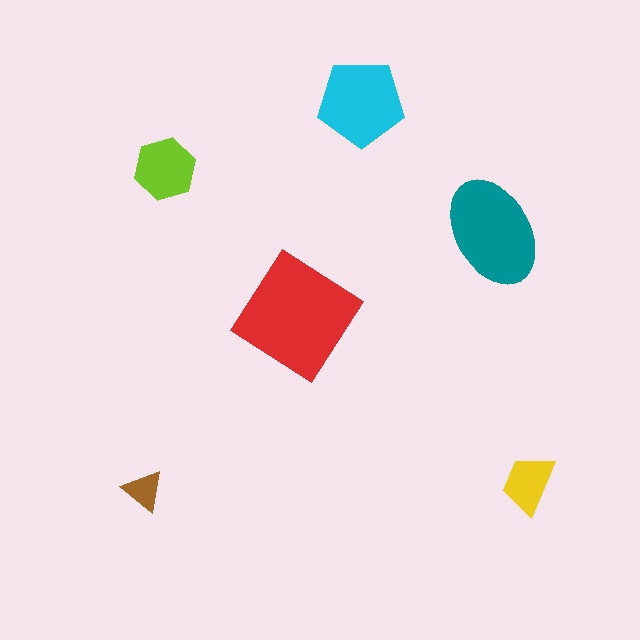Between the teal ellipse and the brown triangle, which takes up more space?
The teal ellipse.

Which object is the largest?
The red diamond.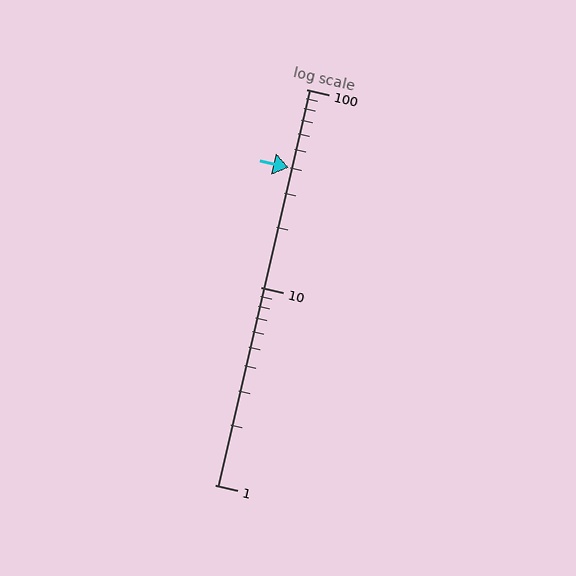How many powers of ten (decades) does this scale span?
The scale spans 2 decades, from 1 to 100.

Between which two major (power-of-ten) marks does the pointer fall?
The pointer is between 10 and 100.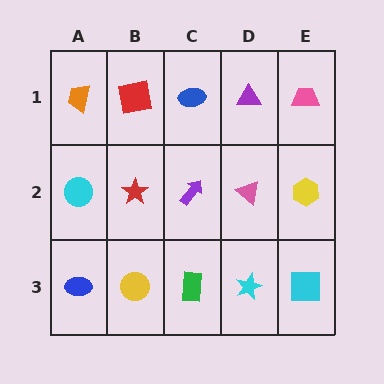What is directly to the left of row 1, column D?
A blue ellipse.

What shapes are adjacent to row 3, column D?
A pink triangle (row 2, column D), a green rectangle (row 3, column C), a cyan square (row 3, column E).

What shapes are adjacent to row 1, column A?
A cyan circle (row 2, column A), a red square (row 1, column B).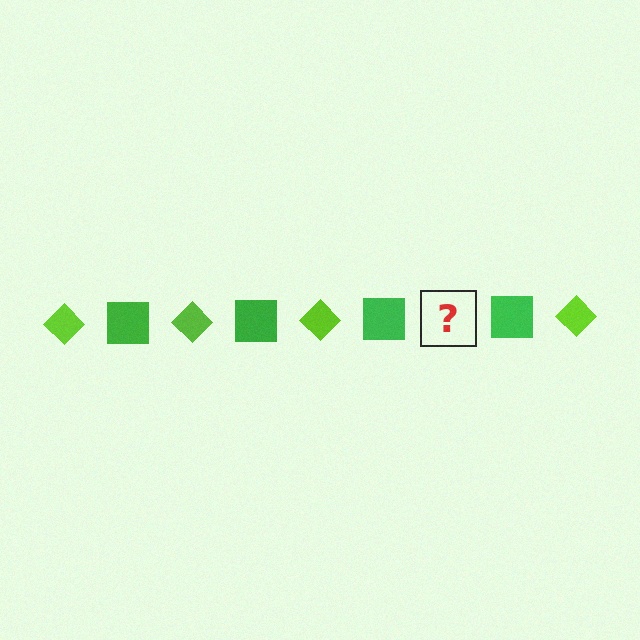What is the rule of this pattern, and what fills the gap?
The rule is that the pattern alternates between lime diamond and green square. The gap should be filled with a lime diamond.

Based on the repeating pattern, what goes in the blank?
The blank should be a lime diamond.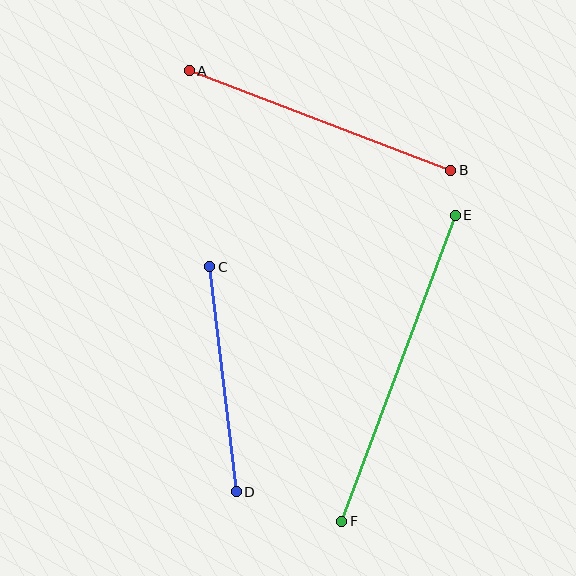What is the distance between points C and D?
The distance is approximately 226 pixels.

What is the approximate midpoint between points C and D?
The midpoint is at approximately (223, 379) pixels.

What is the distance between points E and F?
The distance is approximately 327 pixels.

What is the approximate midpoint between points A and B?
The midpoint is at approximately (320, 120) pixels.